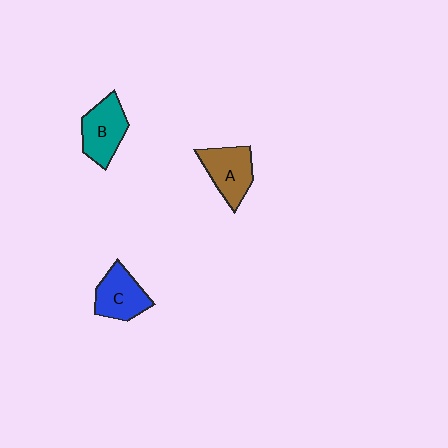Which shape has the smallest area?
Shape C (blue).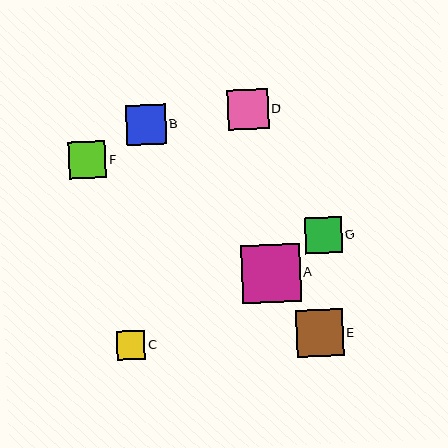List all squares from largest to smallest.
From largest to smallest: A, E, D, B, F, G, C.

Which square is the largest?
Square A is the largest with a size of approximately 59 pixels.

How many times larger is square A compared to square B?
Square A is approximately 1.5 times the size of square B.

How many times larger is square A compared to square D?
Square A is approximately 1.4 times the size of square D.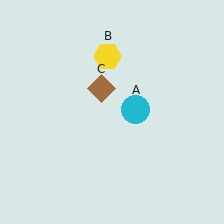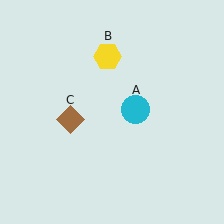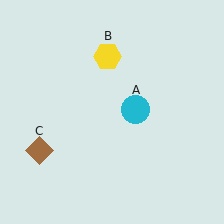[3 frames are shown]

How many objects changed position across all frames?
1 object changed position: brown diamond (object C).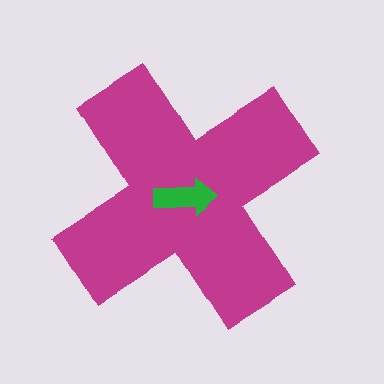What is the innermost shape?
The green arrow.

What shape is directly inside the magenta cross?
The green arrow.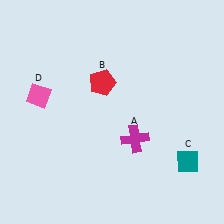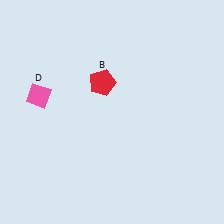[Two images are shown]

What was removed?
The teal diamond (C), the magenta cross (A) were removed in Image 2.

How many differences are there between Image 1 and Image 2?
There are 2 differences between the two images.